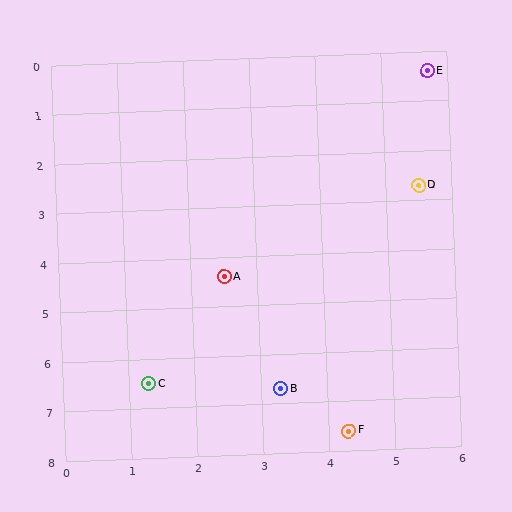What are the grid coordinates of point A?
Point A is at approximately (2.5, 4.4).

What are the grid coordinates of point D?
Point D is at approximately (5.5, 2.7).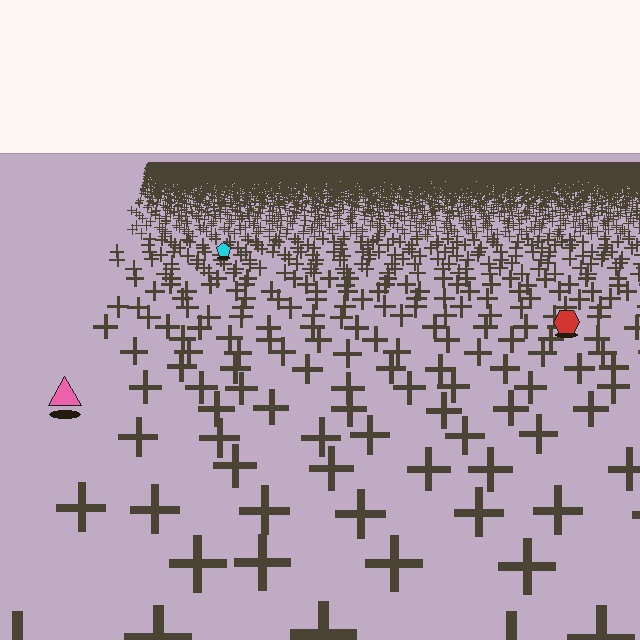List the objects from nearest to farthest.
From nearest to farthest: the pink triangle, the red hexagon, the cyan pentagon.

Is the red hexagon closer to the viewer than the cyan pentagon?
Yes. The red hexagon is closer — you can tell from the texture gradient: the ground texture is coarser near it.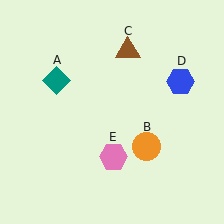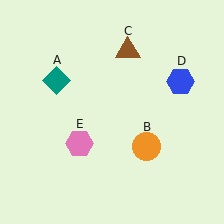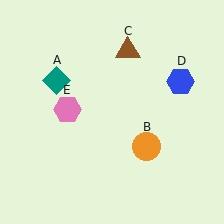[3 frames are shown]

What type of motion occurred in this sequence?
The pink hexagon (object E) rotated clockwise around the center of the scene.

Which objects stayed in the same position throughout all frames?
Teal diamond (object A) and orange circle (object B) and brown triangle (object C) and blue hexagon (object D) remained stationary.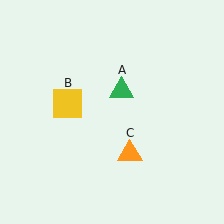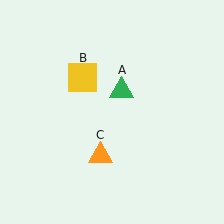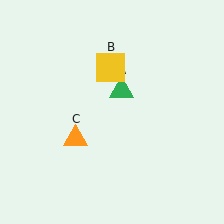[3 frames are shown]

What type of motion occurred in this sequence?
The yellow square (object B), orange triangle (object C) rotated clockwise around the center of the scene.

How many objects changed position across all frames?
2 objects changed position: yellow square (object B), orange triangle (object C).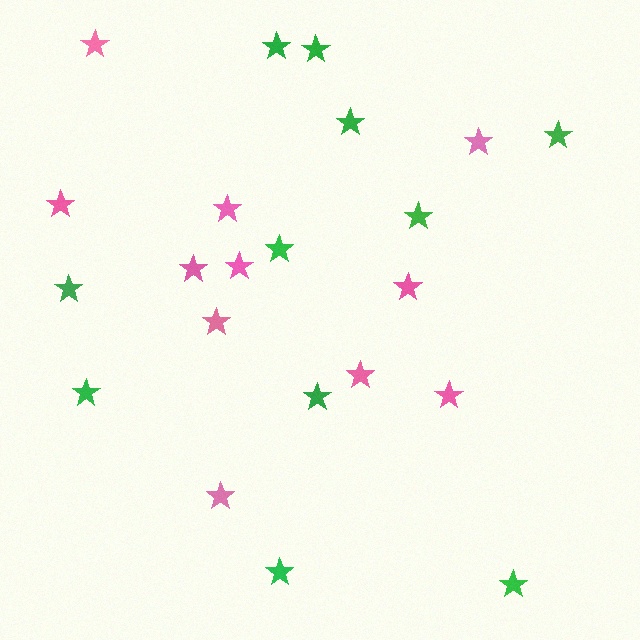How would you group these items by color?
There are 2 groups: one group of green stars (11) and one group of pink stars (11).